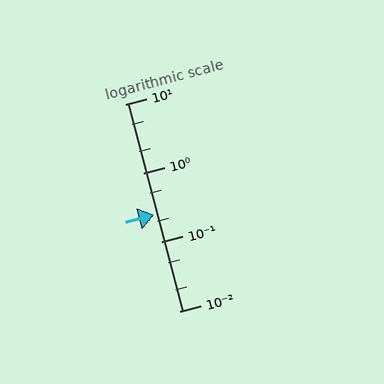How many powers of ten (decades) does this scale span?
The scale spans 3 decades, from 0.01 to 10.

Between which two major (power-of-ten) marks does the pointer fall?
The pointer is between 0.1 and 1.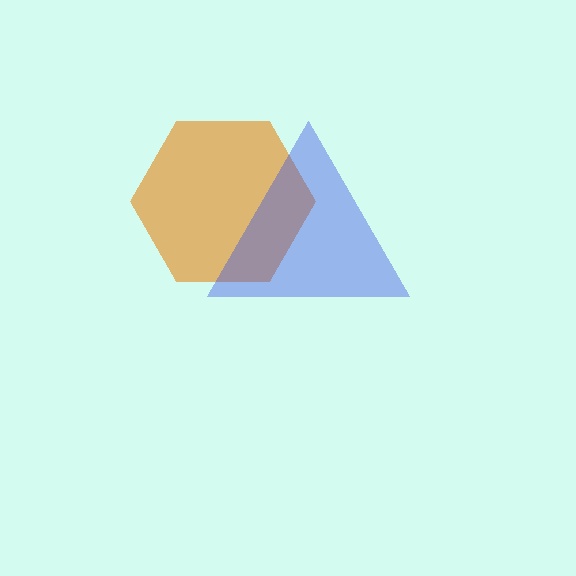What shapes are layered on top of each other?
The layered shapes are: an orange hexagon, a blue triangle.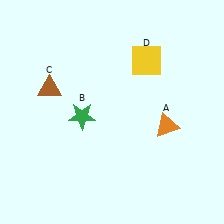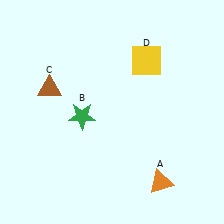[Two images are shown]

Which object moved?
The orange triangle (A) moved down.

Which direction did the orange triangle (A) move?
The orange triangle (A) moved down.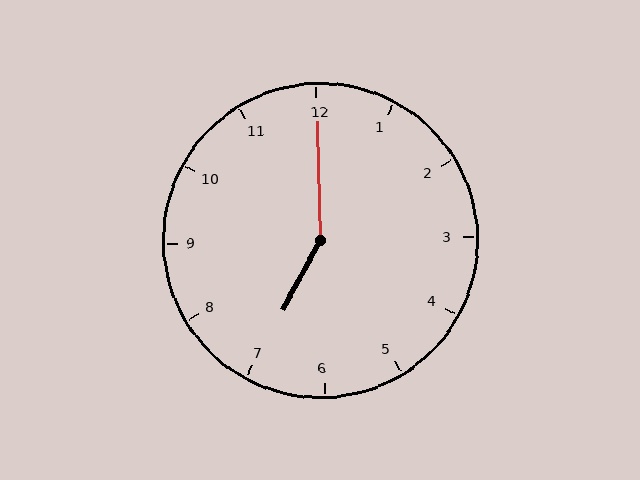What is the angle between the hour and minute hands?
Approximately 150 degrees.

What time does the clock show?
7:00.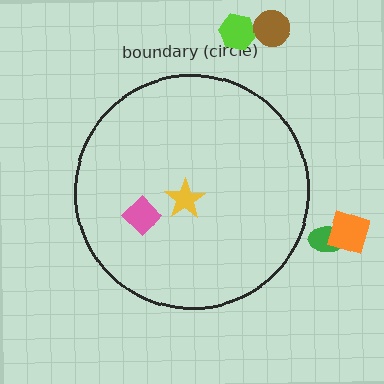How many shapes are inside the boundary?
2 inside, 4 outside.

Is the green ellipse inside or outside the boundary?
Outside.